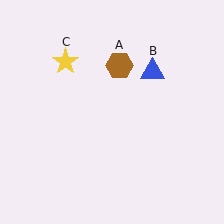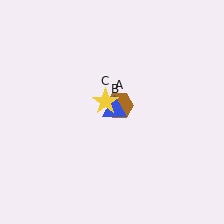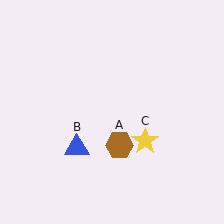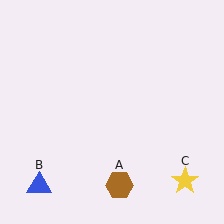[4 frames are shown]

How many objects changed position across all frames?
3 objects changed position: brown hexagon (object A), blue triangle (object B), yellow star (object C).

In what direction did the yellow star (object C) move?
The yellow star (object C) moved down and to the right.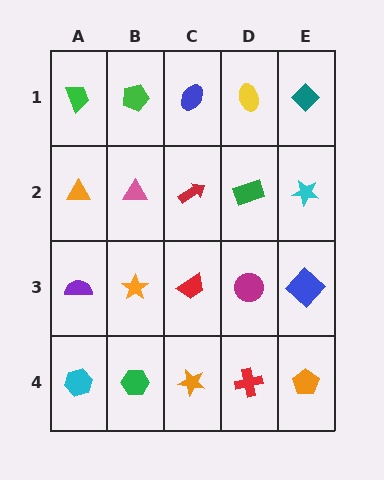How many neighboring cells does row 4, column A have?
2.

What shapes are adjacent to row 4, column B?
An orange star (row 3, column B), a cyan hexagon (row 4, column A), an orange star (row 4, column C).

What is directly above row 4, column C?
A red trapezoid.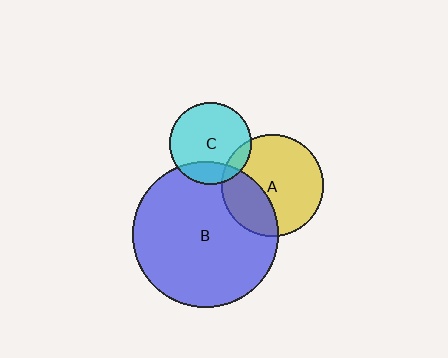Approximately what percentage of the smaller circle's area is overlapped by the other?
Approximately 30%.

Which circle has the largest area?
Circle B (blue).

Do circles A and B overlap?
Yes.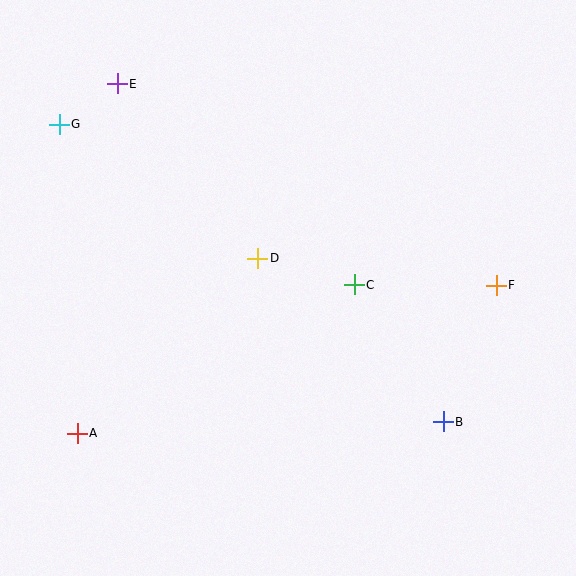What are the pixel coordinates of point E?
Point E is at (117, 84).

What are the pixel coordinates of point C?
Point C is at (354, 285).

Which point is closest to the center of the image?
Point D at (258, 258) is closest to the center.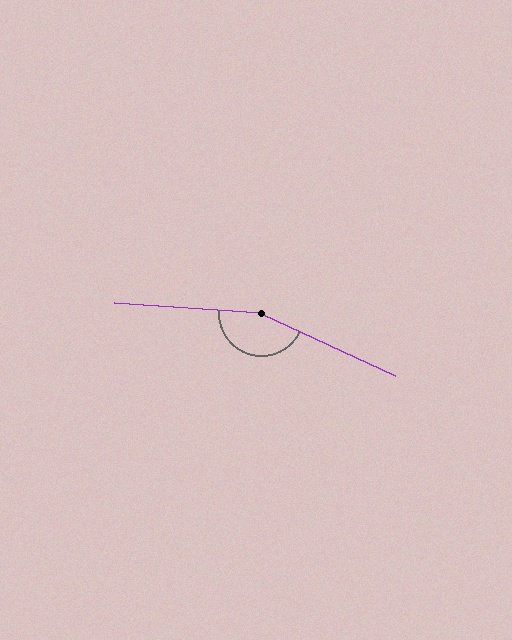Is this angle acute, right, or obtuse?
It is obtuse.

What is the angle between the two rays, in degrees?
Approximately 159 degrees.